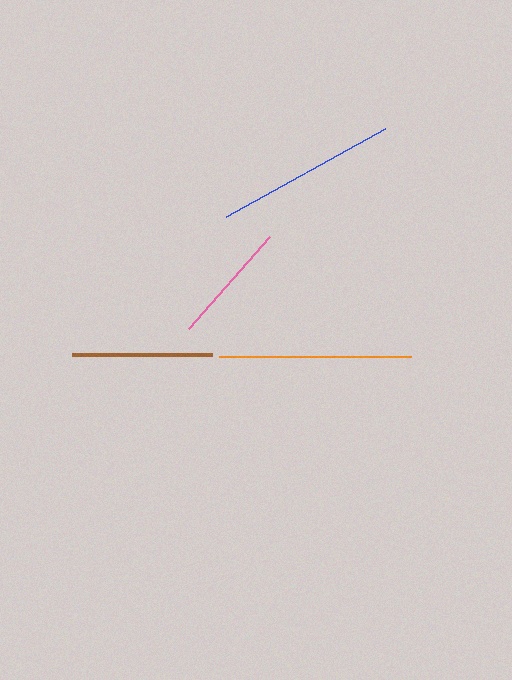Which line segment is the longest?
The orange line is the longest at approximately 192 pixels.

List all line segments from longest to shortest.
From longest to shortest: orange, blue, brown, pink.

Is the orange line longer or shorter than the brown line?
The orange line is longer than the brown line.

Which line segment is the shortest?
The pink line is the shortest at approximately 123 pixels.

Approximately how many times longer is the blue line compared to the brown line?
The blue line is approximately 1.3 times the length of the brown line.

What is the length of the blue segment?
The blue segment is approximately 182 pixels long.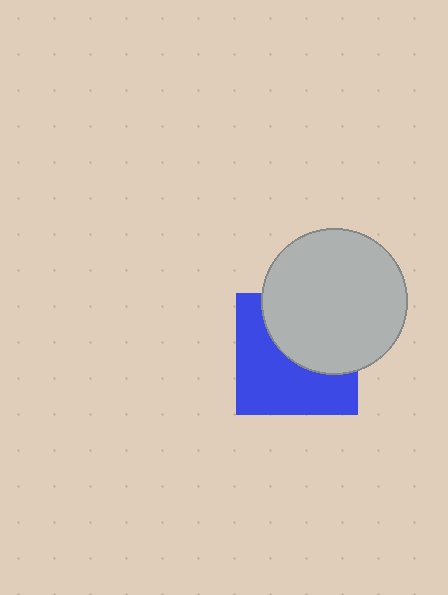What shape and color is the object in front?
The object in front is a light gray circle.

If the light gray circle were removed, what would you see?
You would see the complete blue square.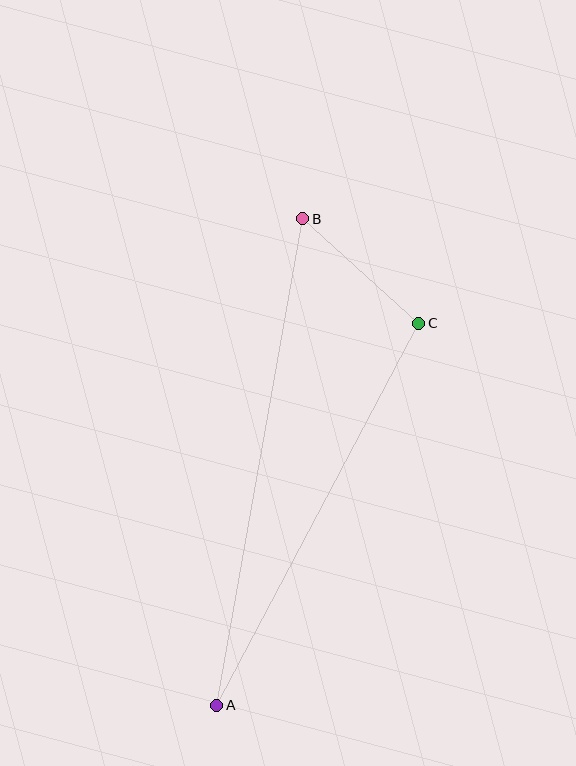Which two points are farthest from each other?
Points A and B are farthest from each other.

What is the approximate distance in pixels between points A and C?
The distance between A and C is approximately 432 pixels.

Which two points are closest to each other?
Points B and C are closest to each other.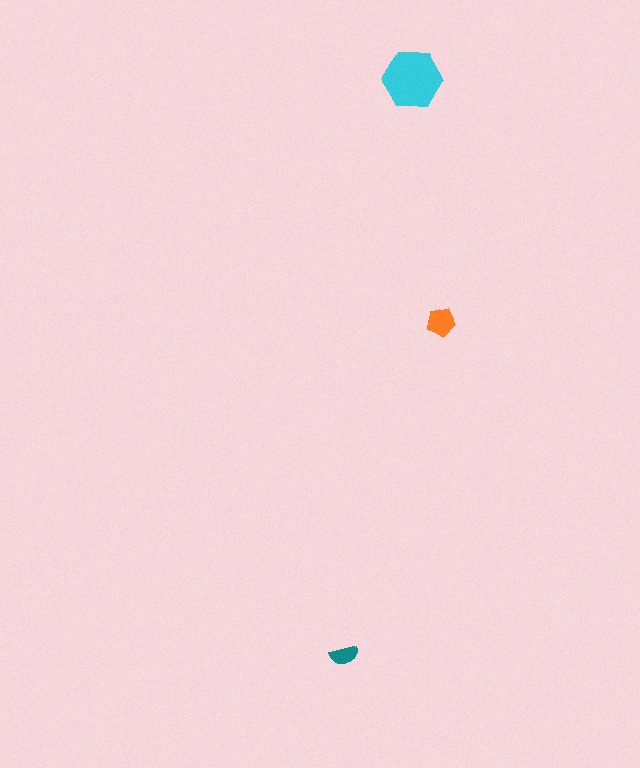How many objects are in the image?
There are 3 objects in the image.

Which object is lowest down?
The teal semicircle is bottommost.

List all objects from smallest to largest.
The teal semicircle, the orange pentagon, the cyan hexagon.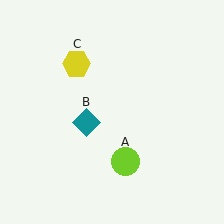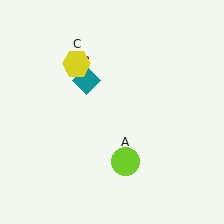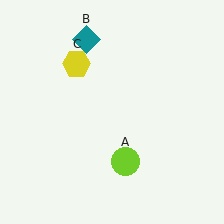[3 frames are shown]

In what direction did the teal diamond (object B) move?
The teal diamond (object B) moved up.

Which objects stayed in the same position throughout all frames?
Lime circle (object A) and yellow hexagon (object C) remained stationary.